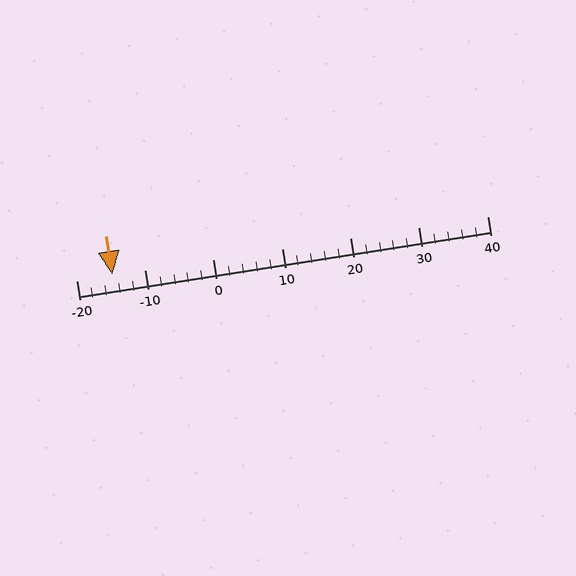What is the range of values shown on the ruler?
The ruler shows values from -20 to 40.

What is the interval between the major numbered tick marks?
The major tick marks are spaced 10 units apart.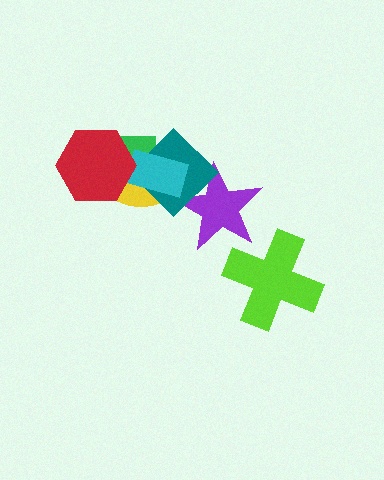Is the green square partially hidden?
Yes, it is partially covered by another shape.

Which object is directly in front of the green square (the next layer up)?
The teal diamond is directly in front of the green square.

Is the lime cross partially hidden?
No, no other shape covers it.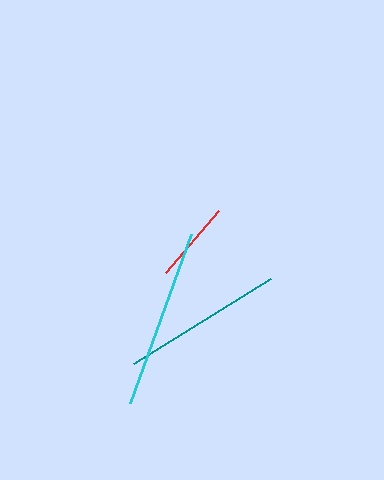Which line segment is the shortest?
The red line is the shortest at approximately 81 pixels.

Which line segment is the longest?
The cyan line is the longest at approximately 179 pixels.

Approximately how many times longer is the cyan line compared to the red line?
The cyan line is approximately 2.2 times the length of the red line.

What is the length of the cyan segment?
The cyan segment is approximately 179 pixels long.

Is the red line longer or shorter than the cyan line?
The cyan line is longer than the red line.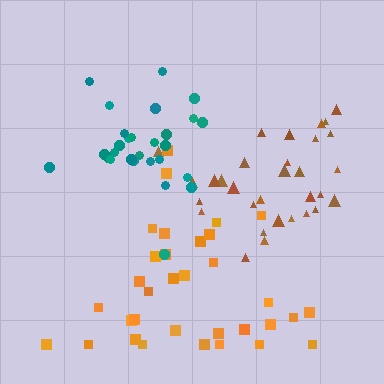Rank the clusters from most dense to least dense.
brown, teal, orange.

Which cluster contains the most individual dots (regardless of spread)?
Orange (33).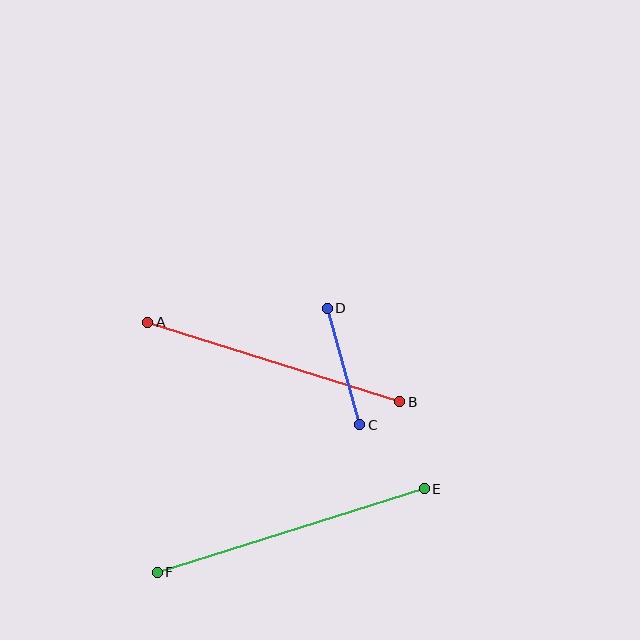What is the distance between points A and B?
The distance is approximately 264 pixels.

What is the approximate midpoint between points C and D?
The midpoint is at approximately (343, 366) pixels.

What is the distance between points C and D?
The distance is approximately 121 pixels.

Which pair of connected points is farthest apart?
Points E and F are farthest apart.